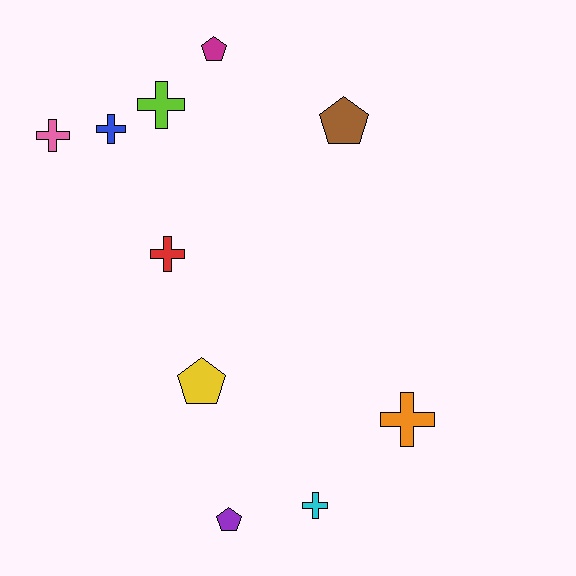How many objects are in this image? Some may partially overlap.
There are 10 objects.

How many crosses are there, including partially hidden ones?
There are 6 crosses.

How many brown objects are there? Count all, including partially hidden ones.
There is 1 brown object.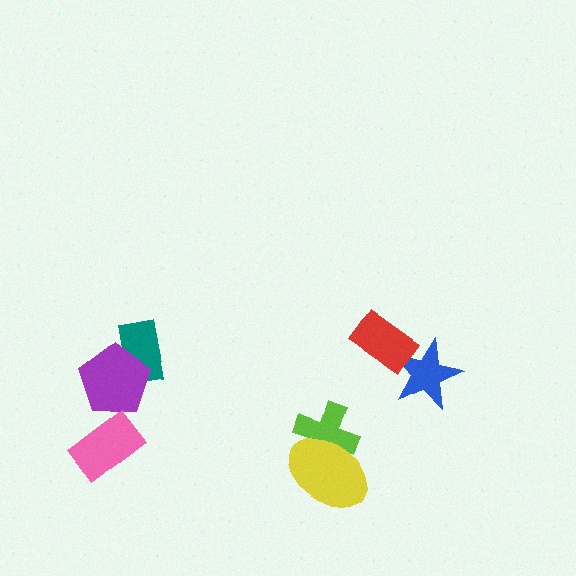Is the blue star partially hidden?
Yes, it is partially covered by another shape.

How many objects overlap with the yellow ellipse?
1 object overlaps with the yellow ellipse.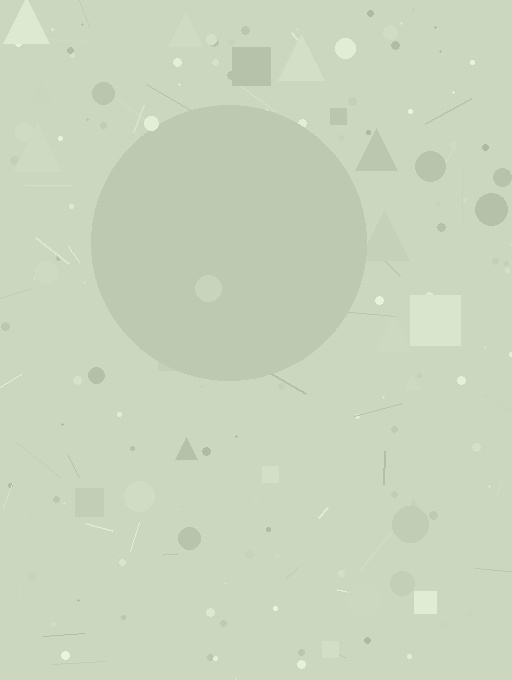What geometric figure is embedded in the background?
A circle is embedded in the background.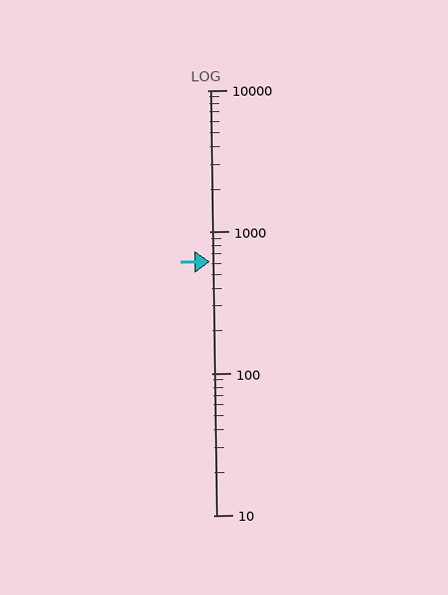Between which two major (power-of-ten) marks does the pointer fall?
The pointer is between 100 and 1000.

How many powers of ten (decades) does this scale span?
The scale spans 3 decades, from 10 to 10000.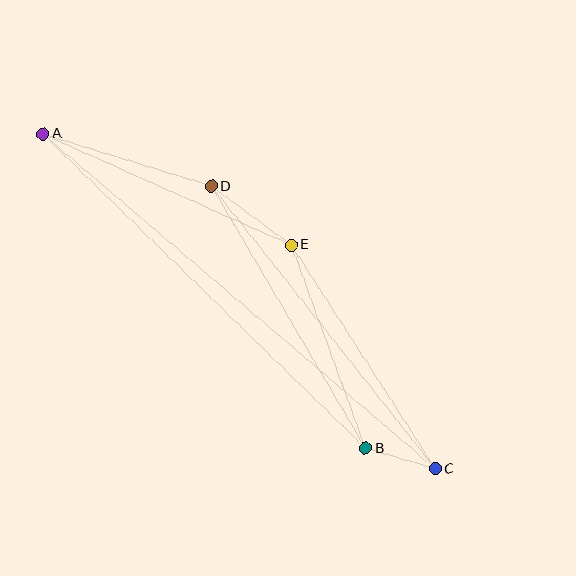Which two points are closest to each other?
Points B and C are closest to each other.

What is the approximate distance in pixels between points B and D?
The distance between B and D is approximately 304 pixels.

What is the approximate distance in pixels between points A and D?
The distance between A and D is approximately 176 pixels.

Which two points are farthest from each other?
Points A and C are farthest from each other.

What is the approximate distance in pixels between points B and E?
The distance between B and E is approximately 216 pixels.